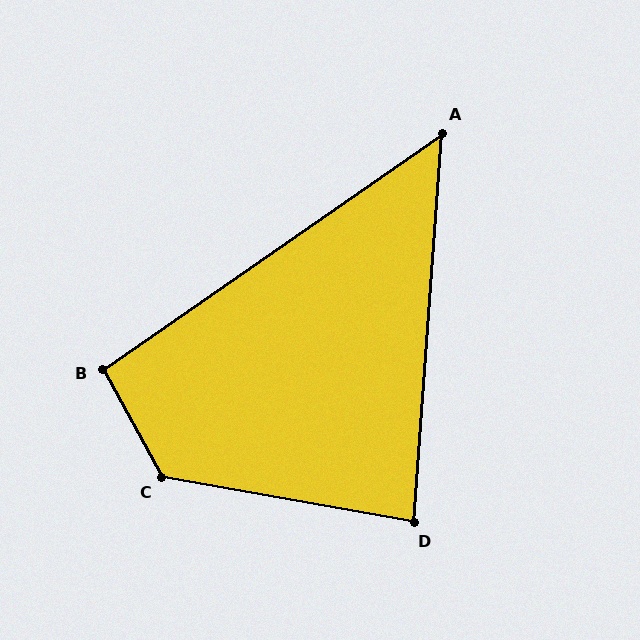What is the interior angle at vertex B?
Approximately 96 degrees (obtuse).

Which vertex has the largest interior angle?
C, at approximately 129 degrees.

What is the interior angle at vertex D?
Approximately 84 degrees (acute).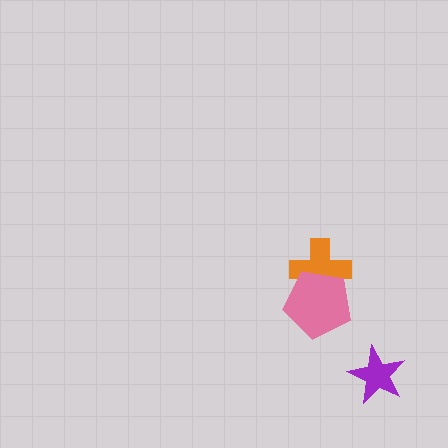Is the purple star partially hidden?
No, no other shape covers it.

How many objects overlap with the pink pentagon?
1 object overlaps with the pink pentagon.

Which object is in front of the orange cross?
The pink pentagon is in front of the orange cross.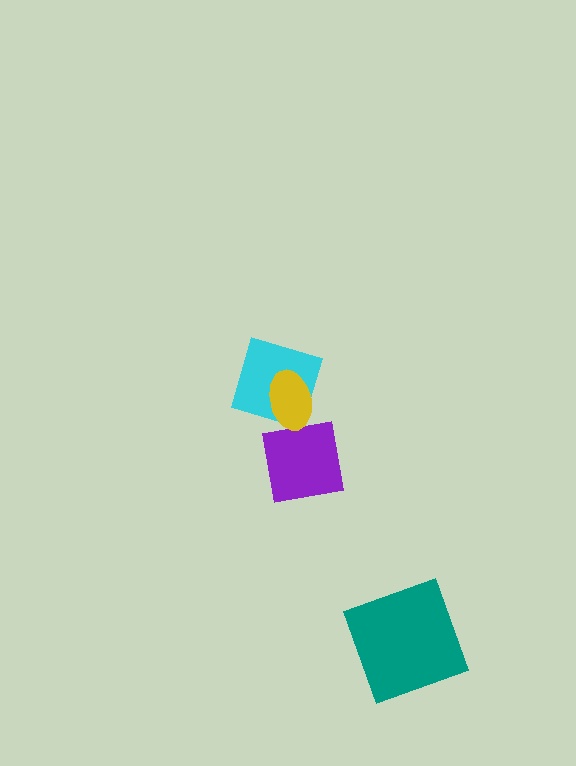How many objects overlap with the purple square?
1 object overlaps with the purple square.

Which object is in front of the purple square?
The yellow ellipse is in front of the purple square.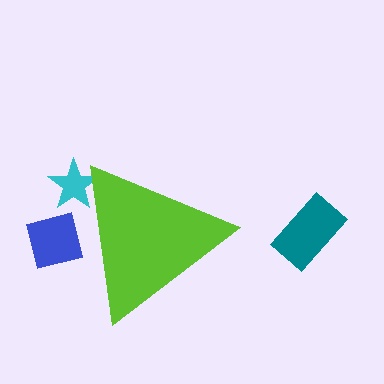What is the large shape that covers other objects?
A lime triangle.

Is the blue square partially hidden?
Yes, the blue square is partially hidden behind the lime triangle.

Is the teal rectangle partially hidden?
No, the teal rectangle is fully visible.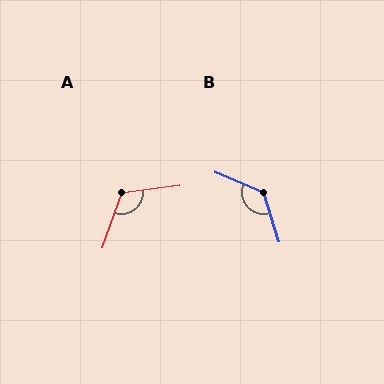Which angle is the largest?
B, at approximately 130 degrees.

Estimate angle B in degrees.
Approximately 130 degrees.